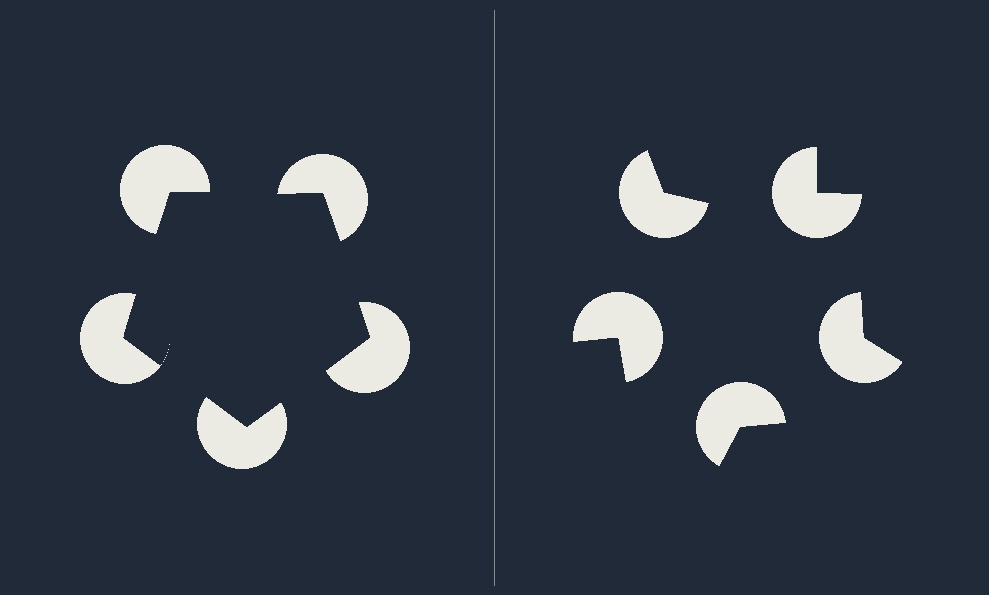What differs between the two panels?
The pac-man discs are positioned identically on both sides; only the wedge orientations differ. On the left they align to a pentagon; on the right they are misaligned.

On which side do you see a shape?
An illusory pentagon appears on the left side. On the right side the wedge cuts are rotated, so no coherent shape forms.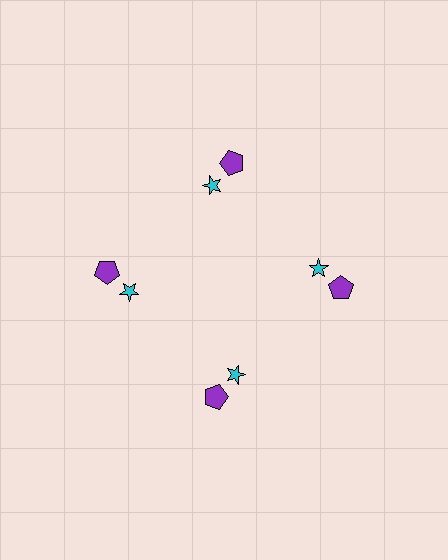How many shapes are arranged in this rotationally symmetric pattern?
There are 8 shapes, arranged in 4 groups of 2.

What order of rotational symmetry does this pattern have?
This pattern has 4-fold rotational symmetry.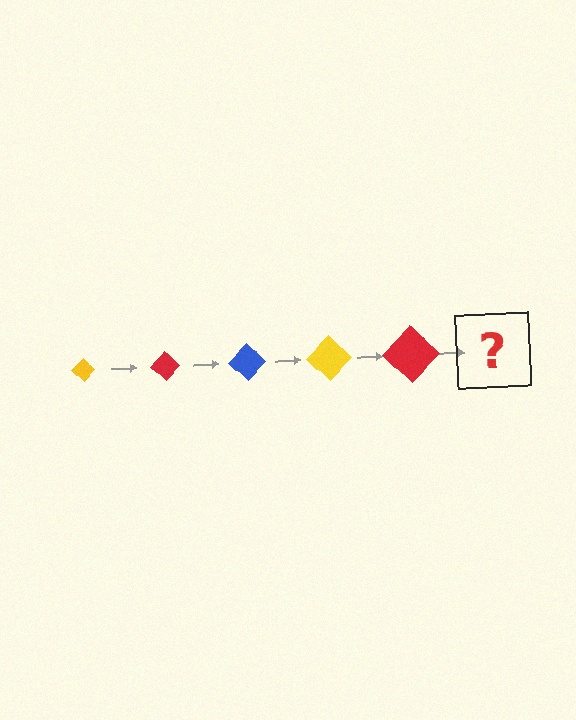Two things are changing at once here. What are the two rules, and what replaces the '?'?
The two rules are that the diamond grows larger each step and the color cycles through yellow, red, and blue. The '?' should be a blue diamond, larger than the previous one.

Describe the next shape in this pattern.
It should be a blue diamond, larger than the previous one.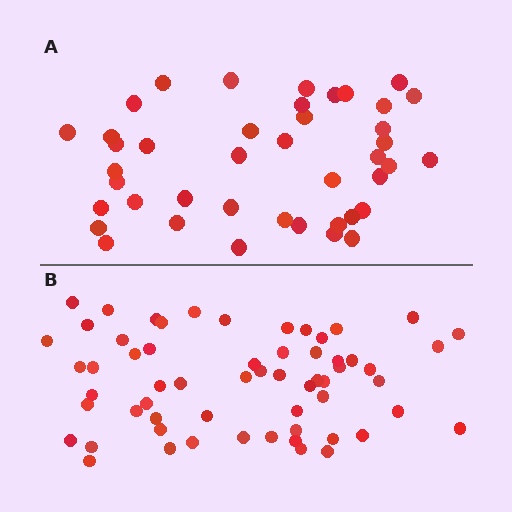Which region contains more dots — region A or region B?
Region B (the bottom region) has more dots.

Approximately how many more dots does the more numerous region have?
Region B has approximately 20 more dots than region A.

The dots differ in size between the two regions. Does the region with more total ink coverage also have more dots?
No. Region A has more total ink coverage because its dots are larger, but region B actually contains more individual dots. Total area can be misleading — the number of items is what matters here.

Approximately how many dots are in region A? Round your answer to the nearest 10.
About 40 dots. (The exact count is 42, which rounds to 40.)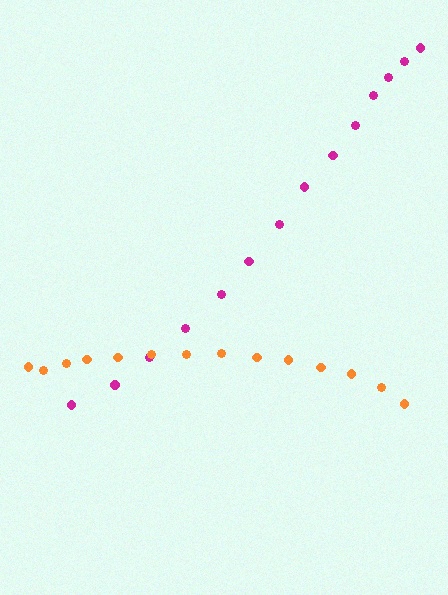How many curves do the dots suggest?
There are 2 distinct paths.